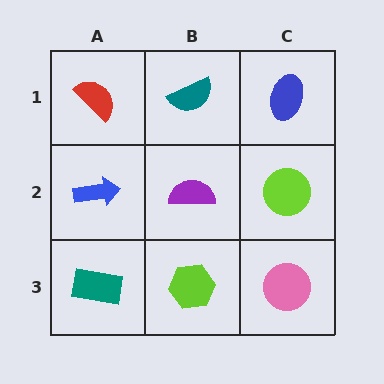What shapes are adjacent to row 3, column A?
A blue arrow (row 2, column A), a lime hexagon (row 3, column B).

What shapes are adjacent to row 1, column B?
A purple semicircle (row 2, column B), a red semicircle (row 1, column A), a blue ellipse (row 1, column C).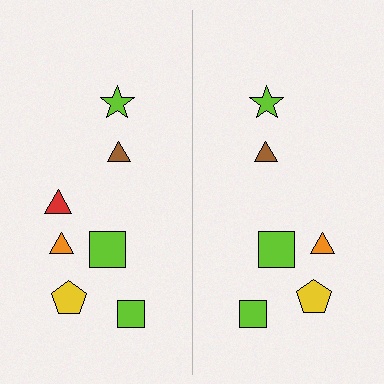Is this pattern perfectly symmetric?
No, the pattern is not perfectly symmetric. A red triangle is missing from the right side.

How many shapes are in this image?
There are 13 shapes in this image.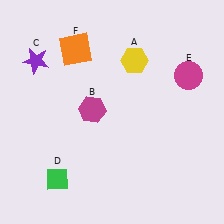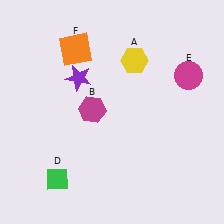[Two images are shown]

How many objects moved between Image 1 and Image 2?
1 object moved between the two images.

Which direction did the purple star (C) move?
The purple star (C) moved right.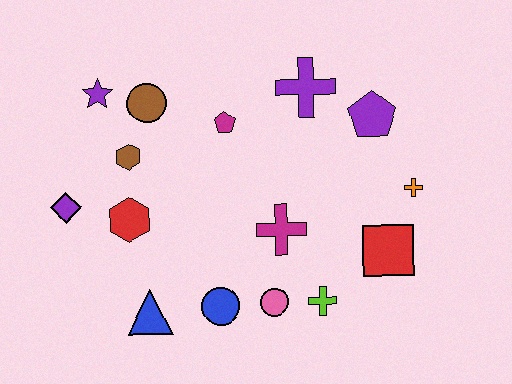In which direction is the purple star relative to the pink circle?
The purple star is above the pink circle.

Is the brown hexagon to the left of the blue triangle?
Yes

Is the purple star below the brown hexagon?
No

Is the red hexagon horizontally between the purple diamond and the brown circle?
Yes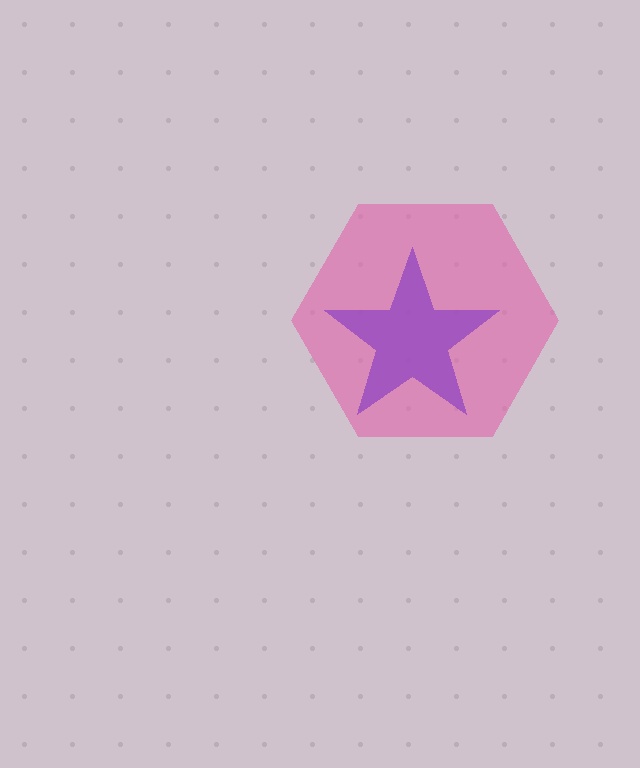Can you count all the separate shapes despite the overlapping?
Yes, there are 2 separate shapes.